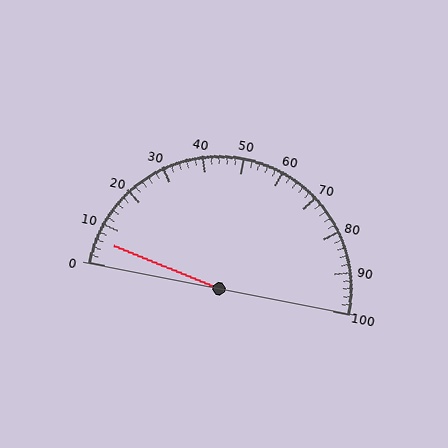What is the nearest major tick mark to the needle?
The nearest major tick mark is 10.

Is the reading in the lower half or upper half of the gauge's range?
The reading is in the lower half of the range (0 to 100).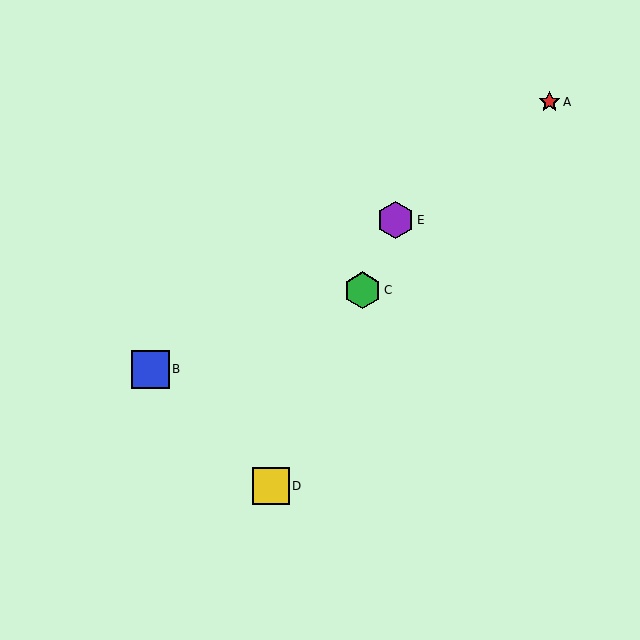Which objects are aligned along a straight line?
Objects C, D, E are aligned along a straight line.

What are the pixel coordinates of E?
Object E is at (396, 220).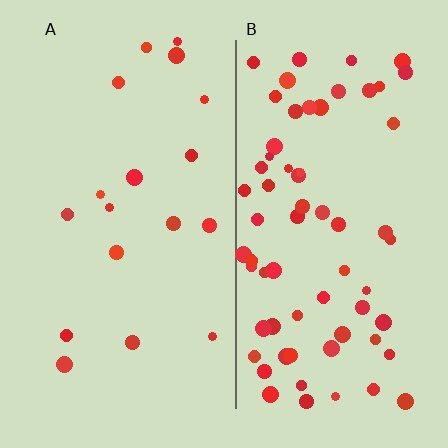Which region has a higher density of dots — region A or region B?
B (the right).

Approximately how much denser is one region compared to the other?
Approximately 3.8× — region B over region A.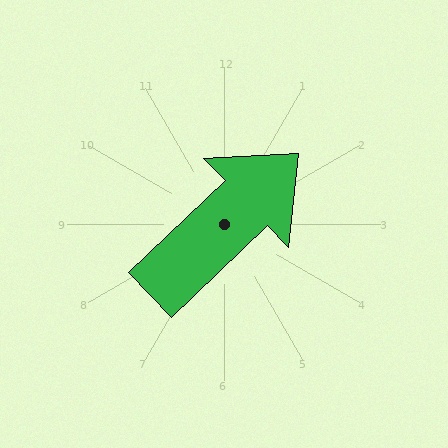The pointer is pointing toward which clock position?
Roughly 2 o'clock.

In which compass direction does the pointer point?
Northeast.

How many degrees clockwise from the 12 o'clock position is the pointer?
Approximately 46 degrees.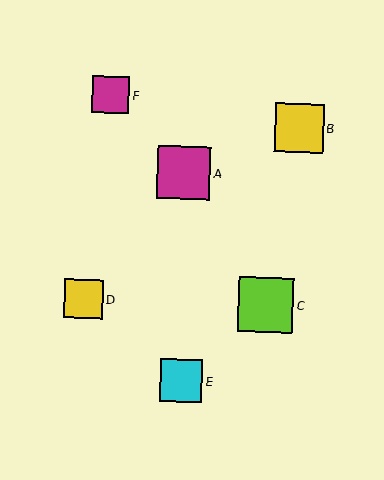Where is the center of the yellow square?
The center of the yellow square is at (83, 299).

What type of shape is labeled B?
Shape B is a yellow square.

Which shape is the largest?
The lime square (labeled C) is the largest.